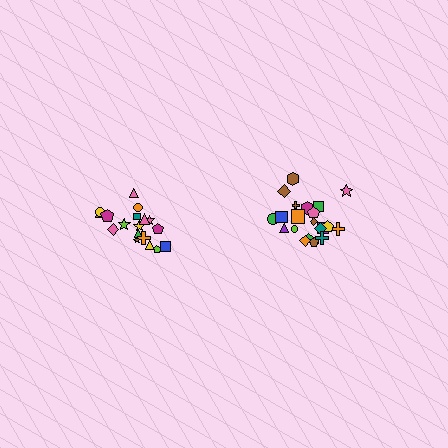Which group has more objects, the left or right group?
The right group.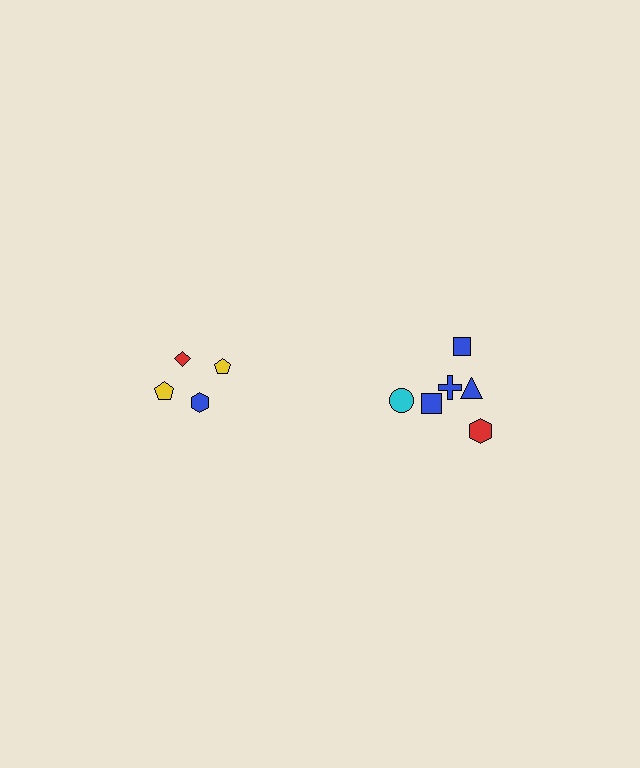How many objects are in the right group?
There are 6 objects.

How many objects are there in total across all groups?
There are 10 objects.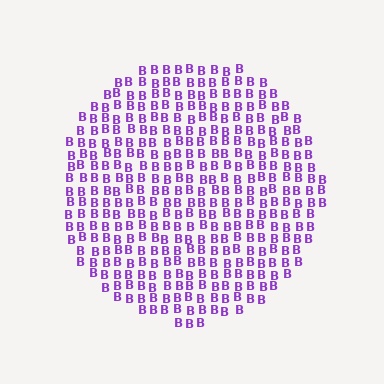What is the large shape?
The large shape is a circle.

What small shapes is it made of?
It is made of small letter B's.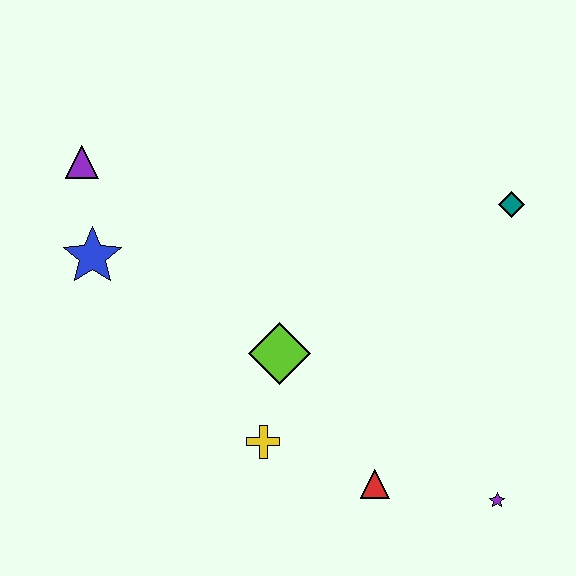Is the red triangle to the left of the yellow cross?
No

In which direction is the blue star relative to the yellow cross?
The blue star is above the yellow cross.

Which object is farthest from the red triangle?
The purple triangle is farthest from the red triangle.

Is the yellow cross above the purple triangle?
No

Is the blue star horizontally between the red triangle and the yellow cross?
No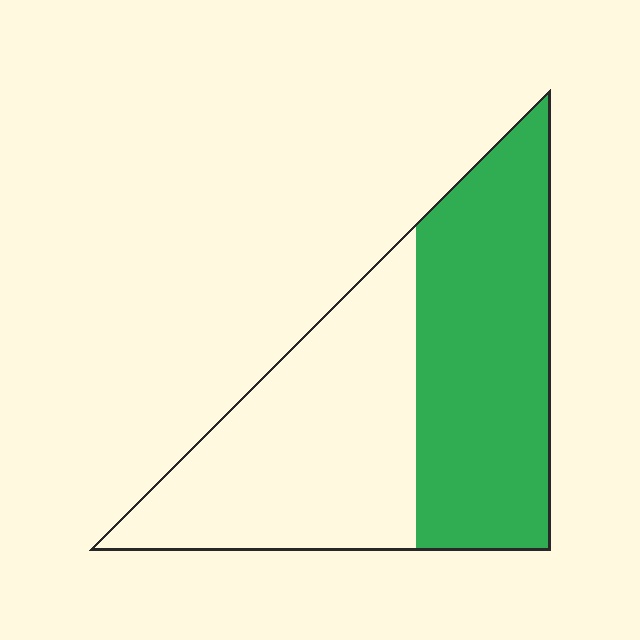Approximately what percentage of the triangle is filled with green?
Approximately 50%.